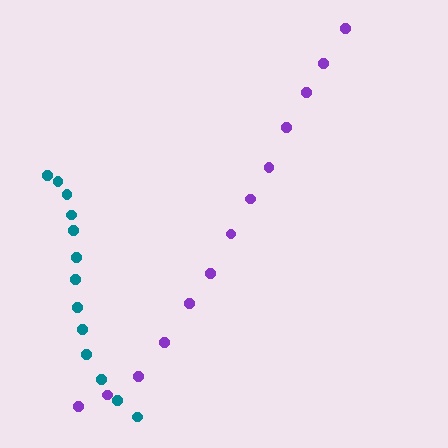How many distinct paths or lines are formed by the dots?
There are 2 distinct paths.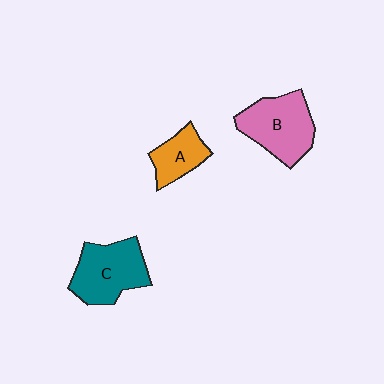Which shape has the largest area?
Shape B (pink).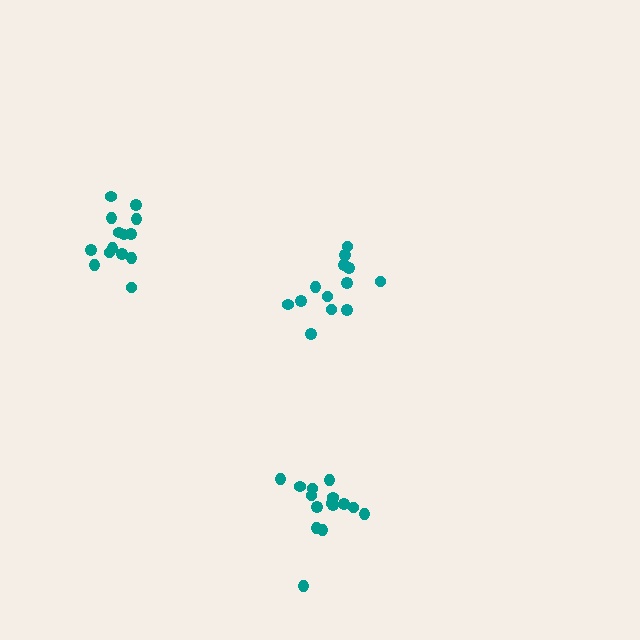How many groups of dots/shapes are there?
There are 3 groups.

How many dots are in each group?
Group 1: 15 dots, Group 2: 13 dots, Group 3: 14 dots (42 total).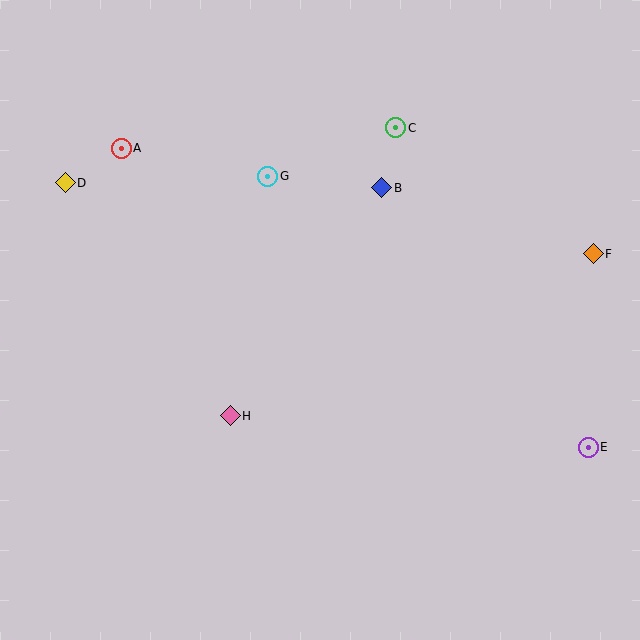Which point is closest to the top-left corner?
Point A is closest to the top-left corner.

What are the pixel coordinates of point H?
Point H is at (230, 416).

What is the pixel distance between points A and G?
The distance between A and G is 149 pixels.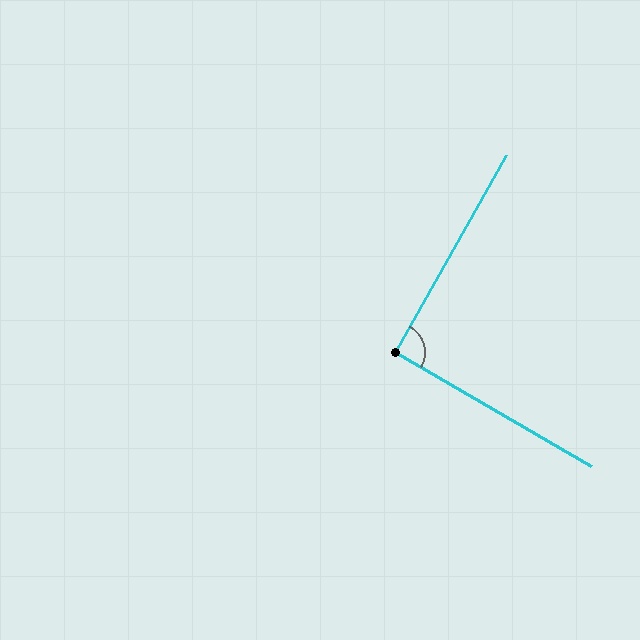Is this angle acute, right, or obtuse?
It is approximately a right angle.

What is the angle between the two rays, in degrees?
Approximately 91 degrees.